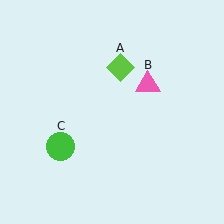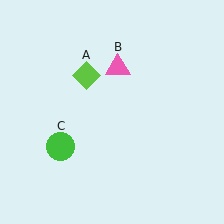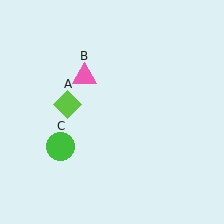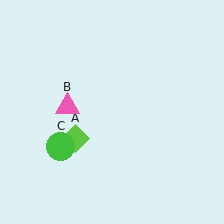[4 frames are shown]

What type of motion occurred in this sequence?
The lime diamond (object A), pink triangle (object B) rotated counterclockwise around the center of the scene.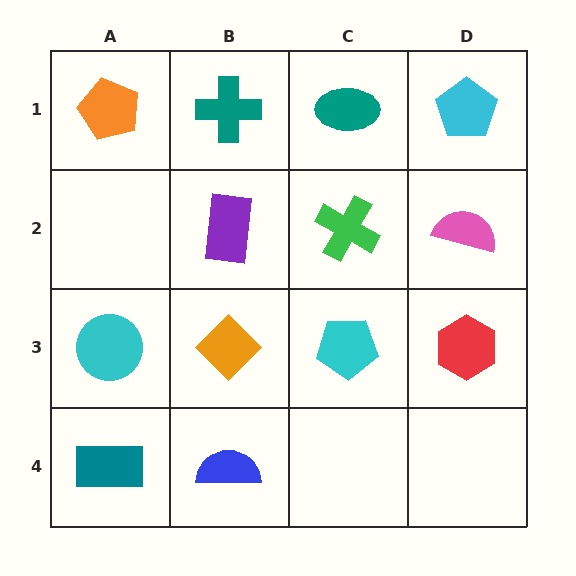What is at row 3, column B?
An orange diamond.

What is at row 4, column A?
A teal rectangle.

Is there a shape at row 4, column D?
No, that cell is empty.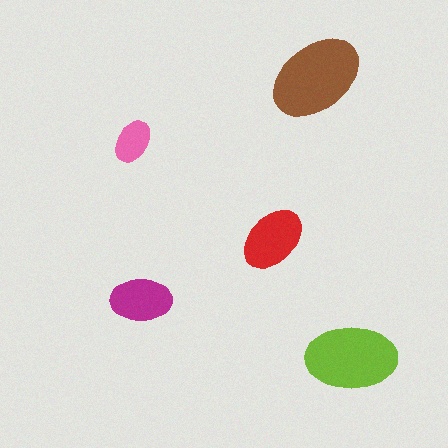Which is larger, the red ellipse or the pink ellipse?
The red one.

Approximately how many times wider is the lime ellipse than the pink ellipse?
About 2 times wider.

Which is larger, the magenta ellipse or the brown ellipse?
The brown one.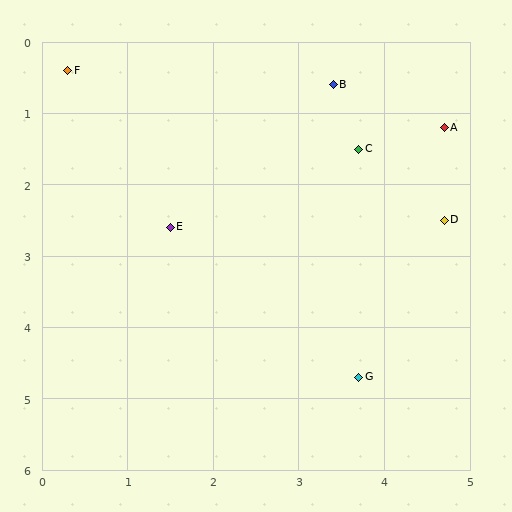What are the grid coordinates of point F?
Point F is at approximately (0.3, 0.4).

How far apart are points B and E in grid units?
Points B and E are about 2.8 grid units apart.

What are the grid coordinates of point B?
Point B is at approximately (3.4, 0.6).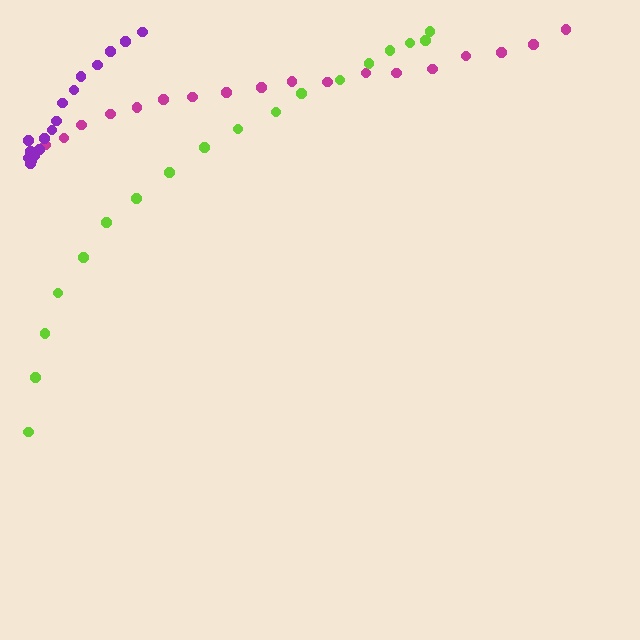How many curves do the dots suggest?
There are 3 distinct paths.